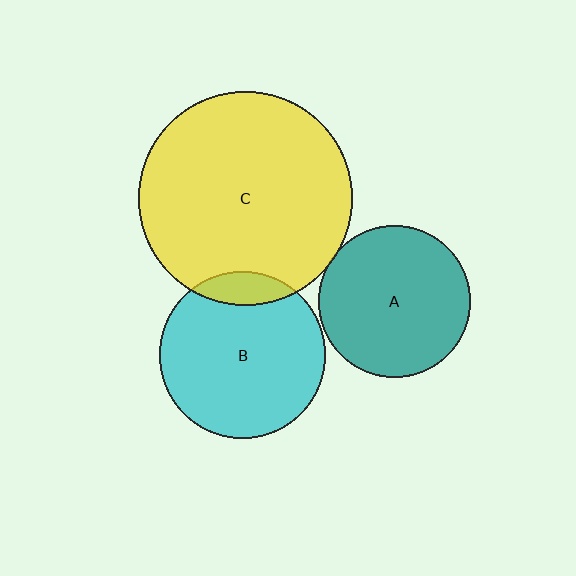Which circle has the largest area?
Circle C (yellow).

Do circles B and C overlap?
Yes.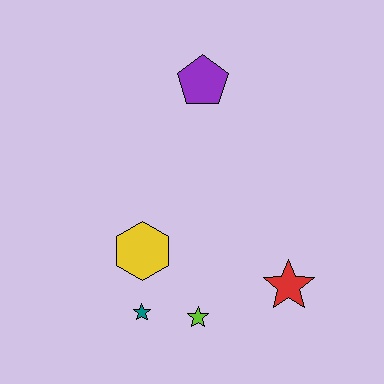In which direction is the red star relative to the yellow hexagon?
The red star is to the right of the yellow hexagon.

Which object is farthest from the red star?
The purple pentagon is farthest from the red star.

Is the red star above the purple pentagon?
No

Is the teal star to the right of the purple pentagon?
No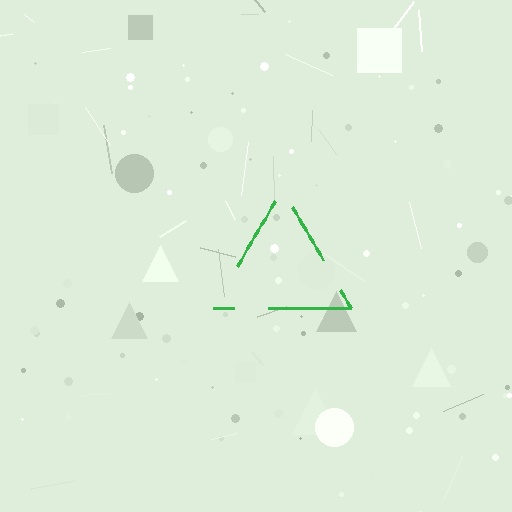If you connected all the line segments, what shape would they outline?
They would outline a triangle.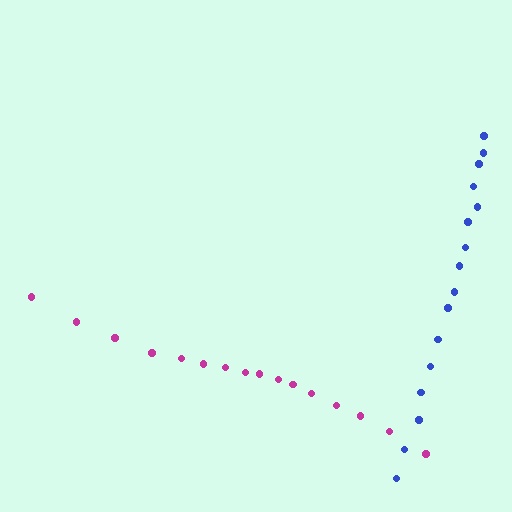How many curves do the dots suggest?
There are 2 distinct paths.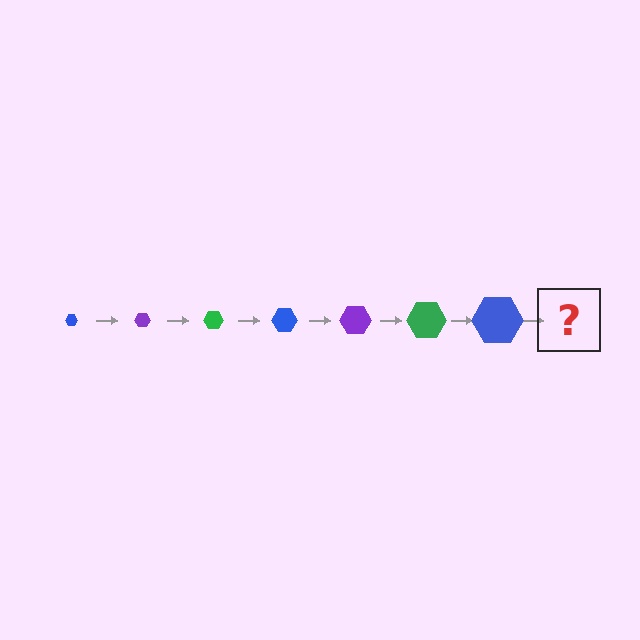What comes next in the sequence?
The next element should be a purple hexagon, larger than the previous one.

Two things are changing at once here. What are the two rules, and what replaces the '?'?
The two rules are that the hexagon grows larger each step and the color cycles through blue, purple, and green. The '?' should be a purple hexagon, larger than the previous one.